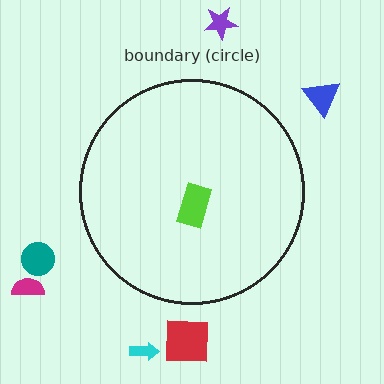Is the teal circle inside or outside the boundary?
Outside.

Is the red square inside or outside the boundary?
Outside.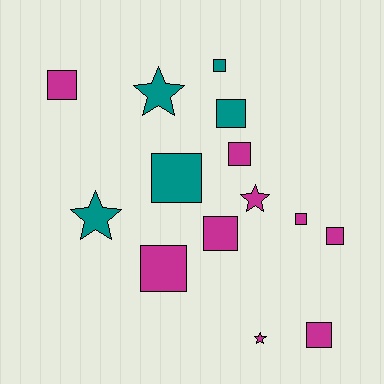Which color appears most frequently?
Magenta, with 9 objects.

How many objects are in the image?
There are 14 objects.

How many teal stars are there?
There are 2 teal stars.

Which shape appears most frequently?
Square, with 10 objects.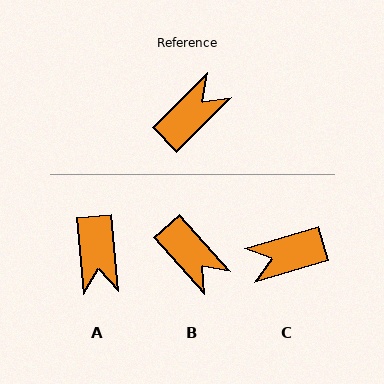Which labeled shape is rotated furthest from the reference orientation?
C, about 152 degrees away.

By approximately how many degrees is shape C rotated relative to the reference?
Approximately 152 degrees counter-clockwise.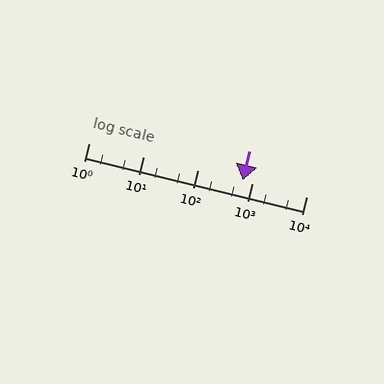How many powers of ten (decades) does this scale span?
The scale spans 4 decades, from 1 to 10000.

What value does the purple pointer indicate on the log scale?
The pointer indicates approximately 670.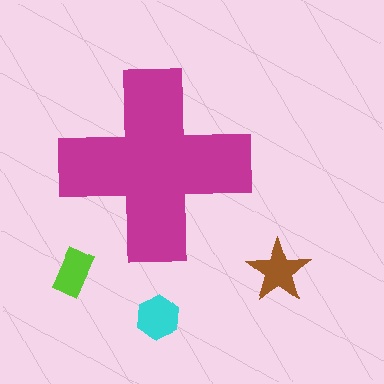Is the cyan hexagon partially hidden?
No, the cyan hexagon is fully visible.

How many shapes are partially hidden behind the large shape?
0 shapes are partially hidden.